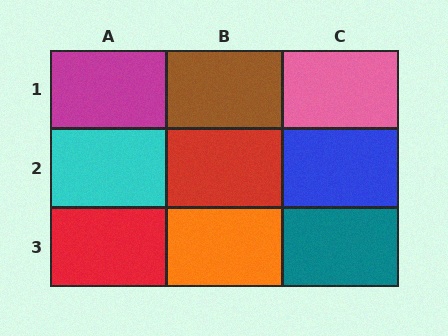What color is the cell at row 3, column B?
Orange.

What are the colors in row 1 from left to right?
Magenta, brown, pink.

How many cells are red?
2 cells are red.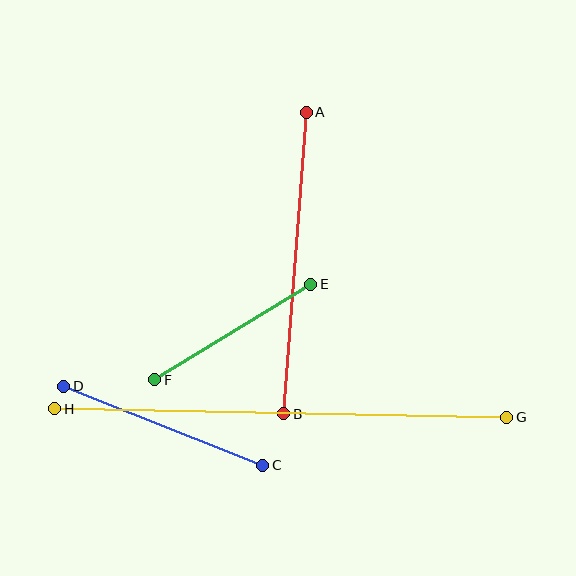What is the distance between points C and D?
The distance is approximately 214 pixels.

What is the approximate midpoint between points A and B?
The midpoint is at approximately (295, 263) pixels.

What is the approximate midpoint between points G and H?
The midpoint is at approximately (281, 413) pixels.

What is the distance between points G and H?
The distance is approximately 452 pixels.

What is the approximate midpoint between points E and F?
The midpoint is at approximately (233, 332) pixels.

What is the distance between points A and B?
The distance is approximately 302 pixels.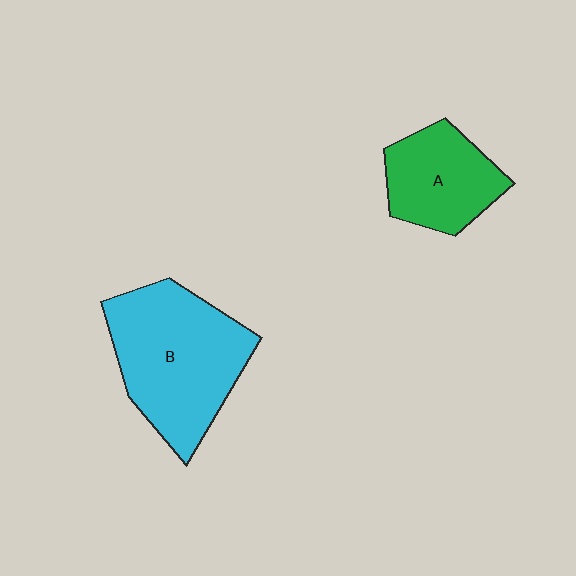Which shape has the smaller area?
Shape A (green).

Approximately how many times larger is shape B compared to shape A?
Approximately 1.7 times.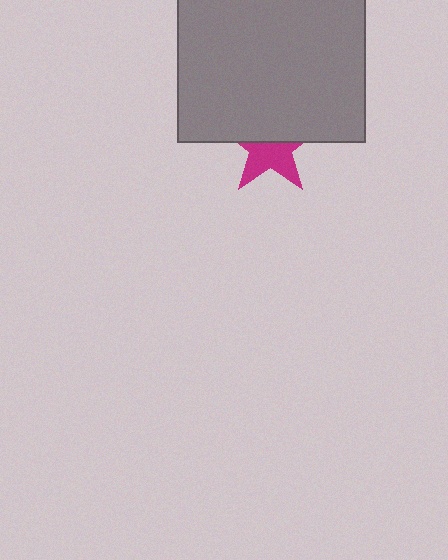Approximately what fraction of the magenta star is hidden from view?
Roughly 51% of the magenta star is hidden behind the gray square.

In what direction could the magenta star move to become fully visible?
The magenta star could move down. That would shift it out from behind the gray square entirely.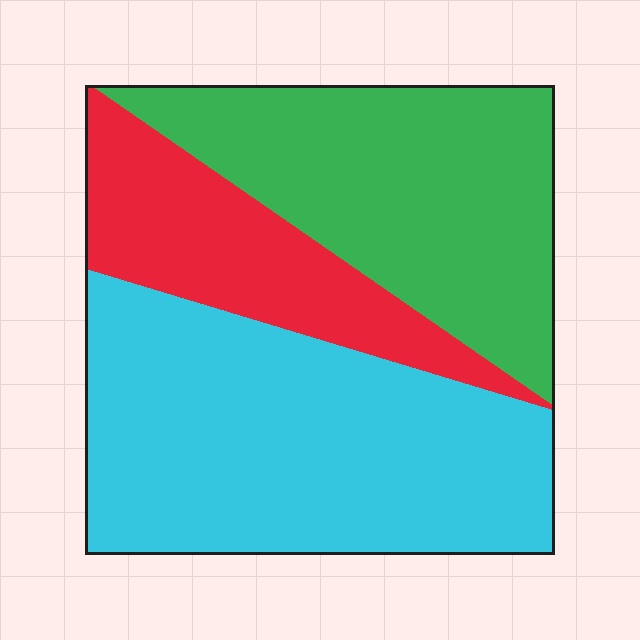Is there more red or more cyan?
Cyan.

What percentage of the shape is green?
Green takes up about one third (1/3) of the shape.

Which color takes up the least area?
Red, at roughly 20%.